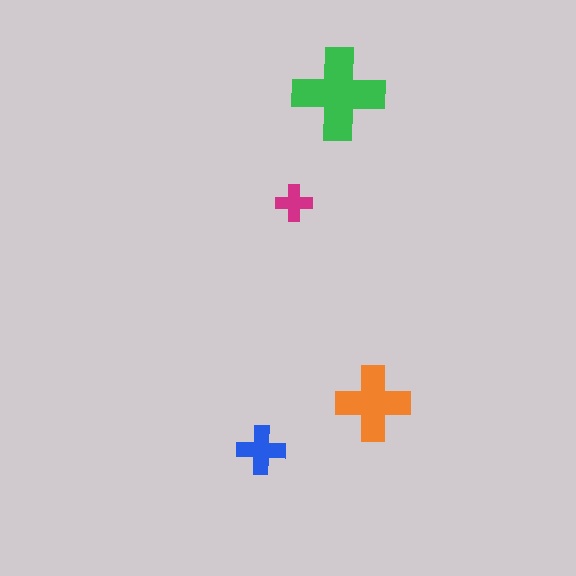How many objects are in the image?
There are 4 objects in the image.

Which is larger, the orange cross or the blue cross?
The orange one.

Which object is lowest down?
The blue cross is bottommost.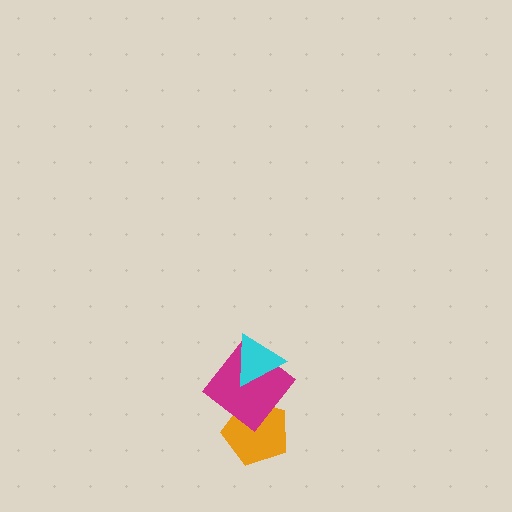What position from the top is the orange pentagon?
The orange pentagon is 3rd from the top.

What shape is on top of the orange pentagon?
The magenta diamond is on top of the orange pentagon.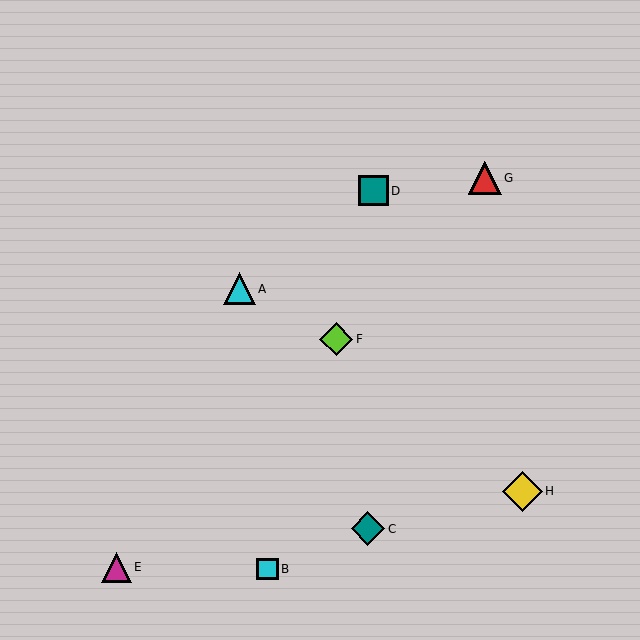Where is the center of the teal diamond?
The center of the teal diamond is at (368, 529).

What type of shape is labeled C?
Shape C is a teal diamond.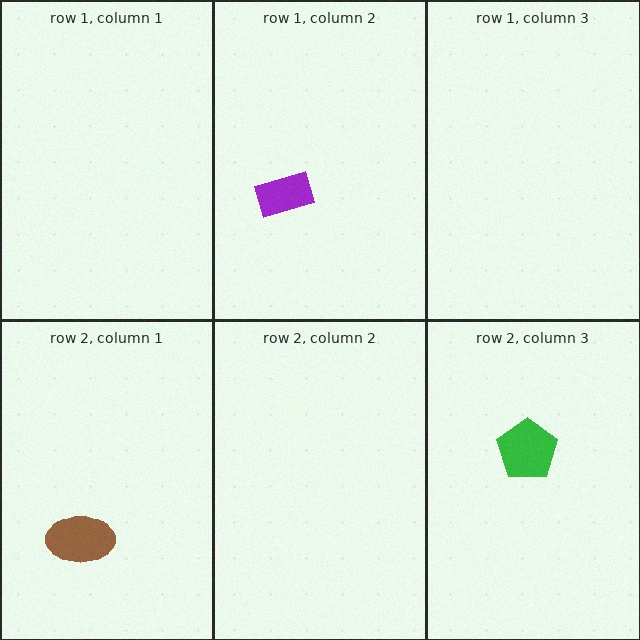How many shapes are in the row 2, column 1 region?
1.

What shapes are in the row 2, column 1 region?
The brown ellipse.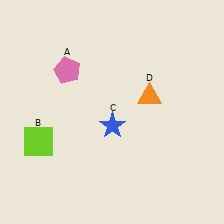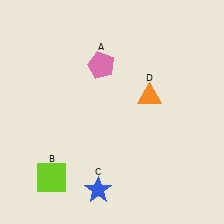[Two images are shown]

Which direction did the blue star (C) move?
The blue star (C) moved down.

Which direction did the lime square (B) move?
The lime square (B) moved down.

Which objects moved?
The objects that moved are: the pink pentagon (A), the lime square (B), the blue star (C).